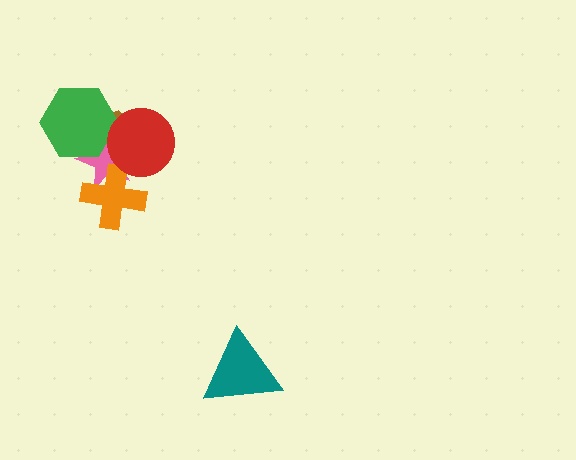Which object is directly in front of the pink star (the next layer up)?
The orange cross is directly in front of the pink star.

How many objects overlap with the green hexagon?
3 objects overlap with the green hexagon.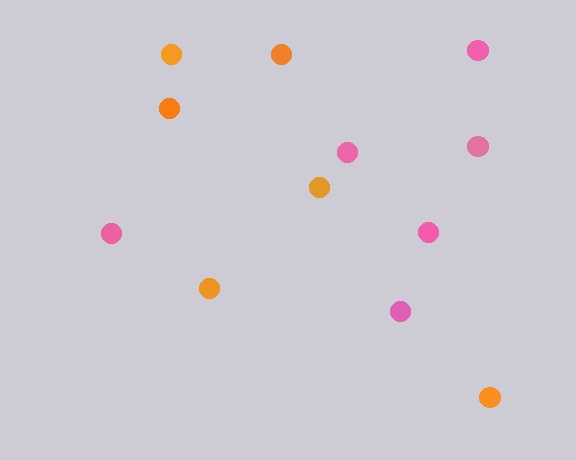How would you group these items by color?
There are 2 groups: one group of orange circles (6) and one group of pink circles (6).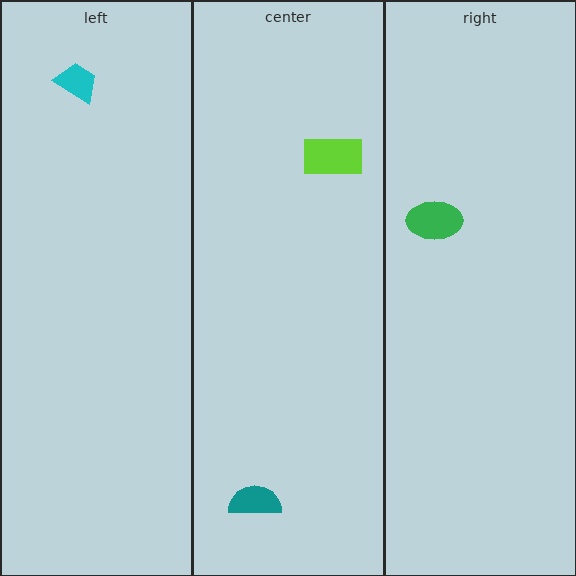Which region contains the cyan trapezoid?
The left region.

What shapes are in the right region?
The green ellipse.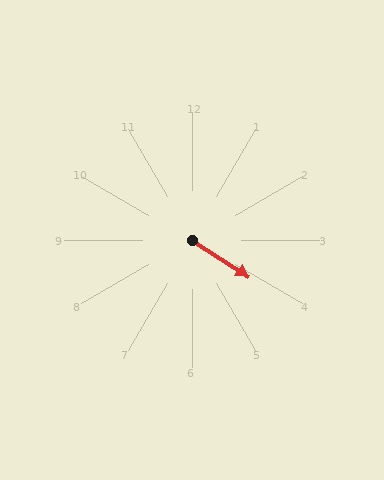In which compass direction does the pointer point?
Southeast.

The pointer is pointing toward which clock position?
Roughly 4 o'clock.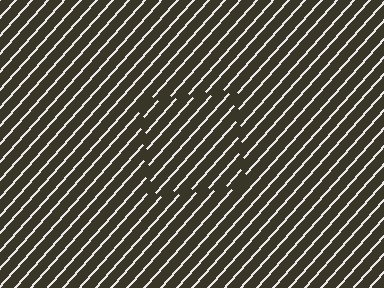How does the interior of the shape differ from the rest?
The interior of the shape contains the same grating, shifted by half a period — the contour is defined by the phase discontinuity where line-ends from the inner and outer gratings abut.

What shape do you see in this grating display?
An illusory square. The interior of the shape contains the same grating, shifted by half a period — the contour is defined by the phase discontinuity where line-ends from the inner and outer gratings abut.